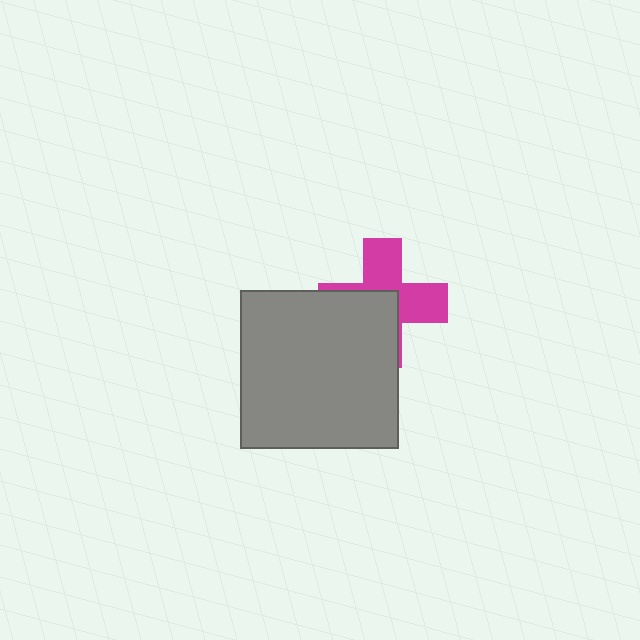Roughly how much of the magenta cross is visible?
About half of it is visible (roughly 49%).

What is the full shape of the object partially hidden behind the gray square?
The partially hidden object is a magenta cross.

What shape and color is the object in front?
The object in front is a gray square.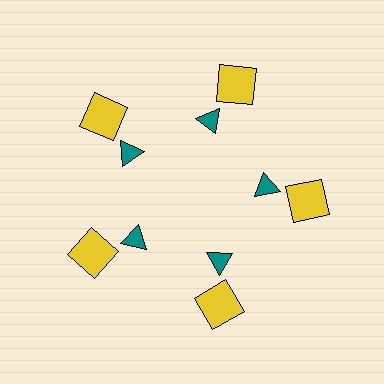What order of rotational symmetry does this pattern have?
This pattern has 5-fold rotational symmetry.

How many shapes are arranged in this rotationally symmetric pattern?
There are 10 shapes, arranged in 5 groups of 2.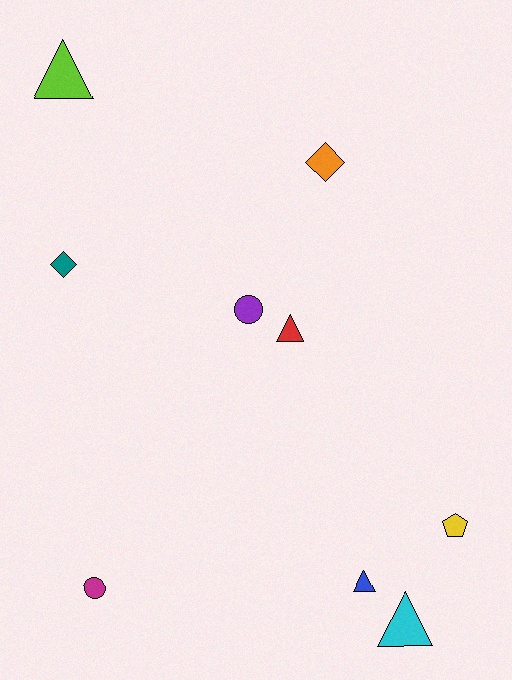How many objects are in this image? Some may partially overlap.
There are 9 objects.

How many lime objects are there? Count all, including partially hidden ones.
There is 1 lime object.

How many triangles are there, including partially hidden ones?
There are 4 triangles.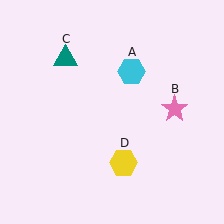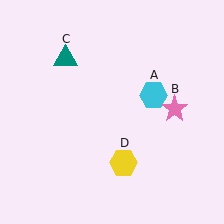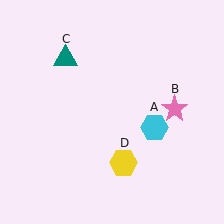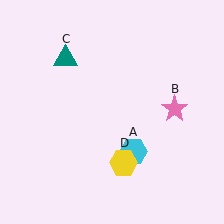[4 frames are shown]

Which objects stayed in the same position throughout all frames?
Pink star (object B) and teal triangle (object C) and yellow hexagon (object D) remained stationary.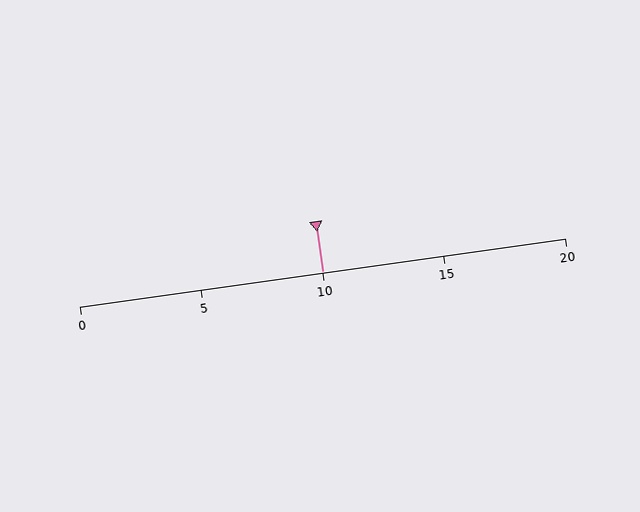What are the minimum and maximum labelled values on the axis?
The axis runs from 0 to 20.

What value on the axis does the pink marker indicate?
The marker indicates approximately 10.